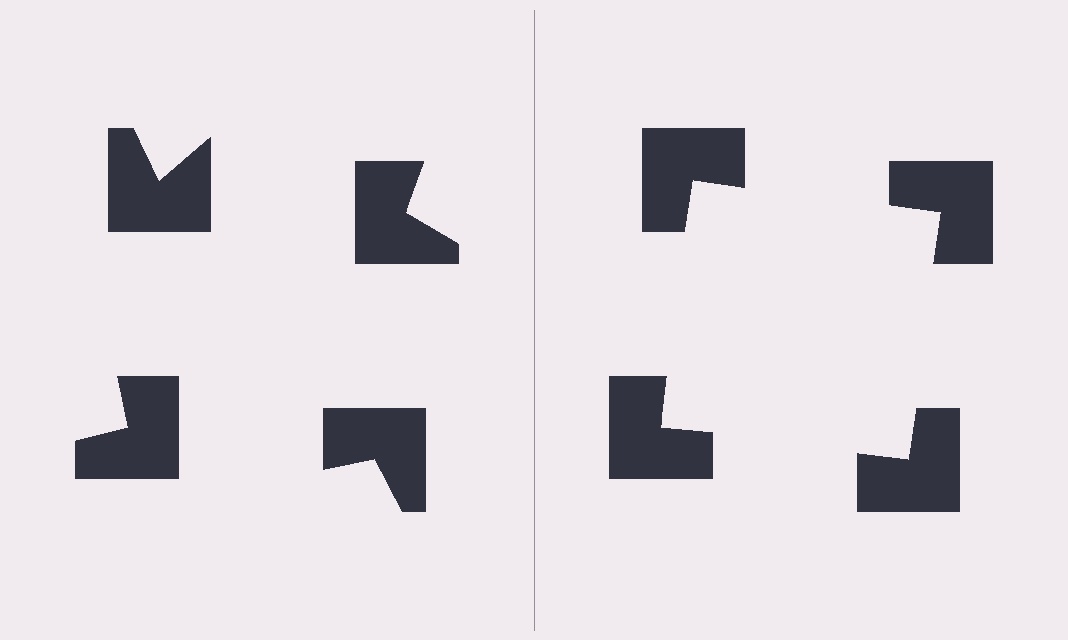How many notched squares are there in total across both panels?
8 — 4 on each side.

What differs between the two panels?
The notched squares are positioned identically on both sides; only the wedge orientations differ. On the right they align to a square; on the left they are misaligned.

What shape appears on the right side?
An illusory square.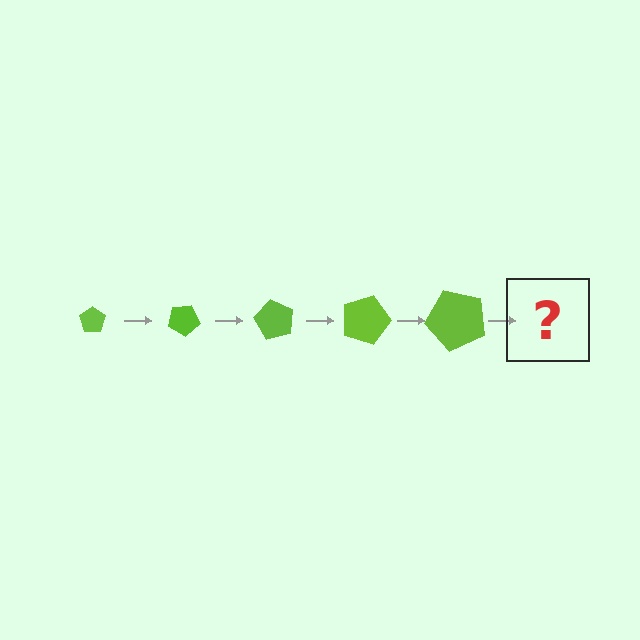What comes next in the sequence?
The next element should be a pentagon, larger than the previous one and rotated 150 degrees from the start.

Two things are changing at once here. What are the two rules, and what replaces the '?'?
The two rules are that the pentagon grows larger each step and it rotates 30 degrees each step. The '?' should be a pentagon, larger than the previous one and rotated 150 degrees from the start.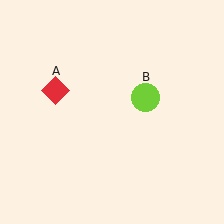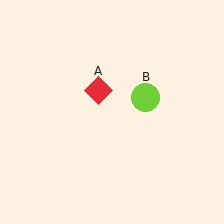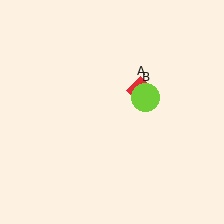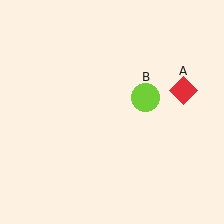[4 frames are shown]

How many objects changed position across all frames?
1 object changed position: red diamond (object A).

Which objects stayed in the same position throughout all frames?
Lime circle (object B) remained stationary.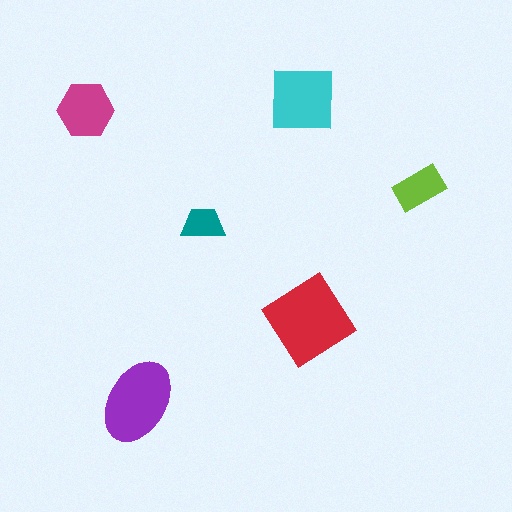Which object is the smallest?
The teal trapezoid.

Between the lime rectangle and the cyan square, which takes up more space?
The cyan square.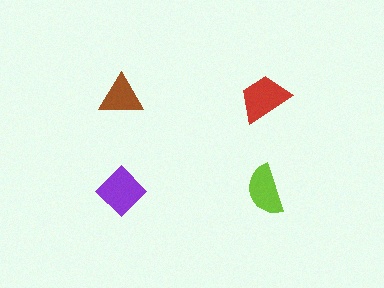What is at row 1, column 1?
A brown triangle.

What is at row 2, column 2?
A lime semicircle.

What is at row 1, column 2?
A red trapezoid.